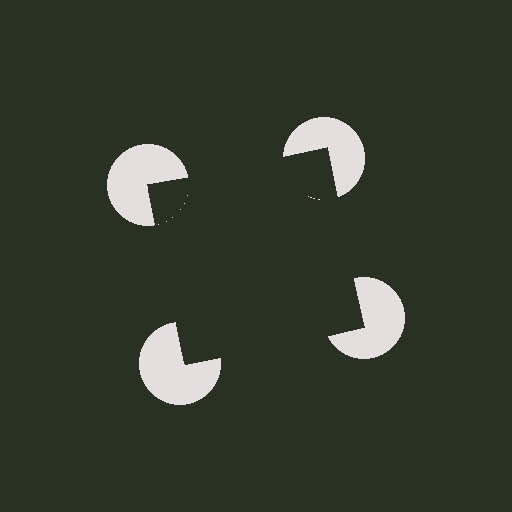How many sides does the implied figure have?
4 sides.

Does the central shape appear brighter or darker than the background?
It typically appears slightly darker than the background, even though no actual brightness change is drawn.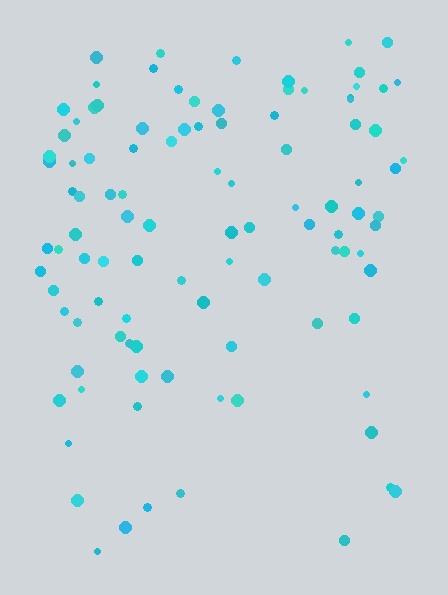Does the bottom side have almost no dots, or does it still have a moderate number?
Still a moderate number, just noticeably fewer than the top.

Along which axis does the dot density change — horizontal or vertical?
Vertical.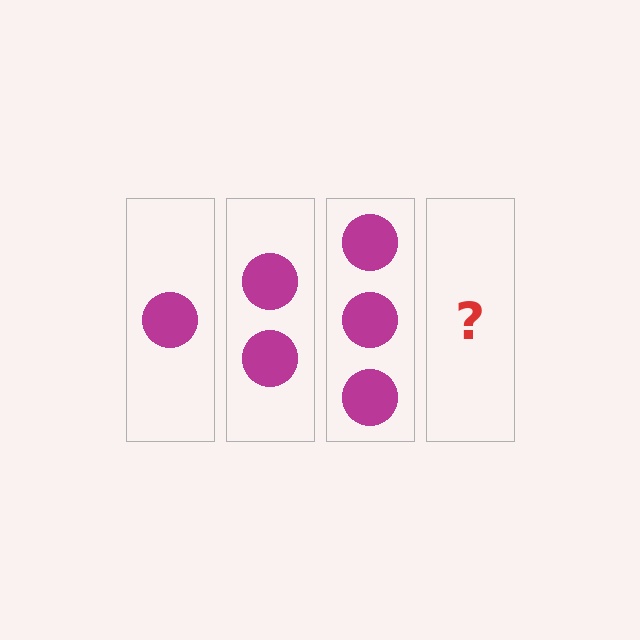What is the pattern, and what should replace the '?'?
The pattern is that each step adds one more circle. The '?' should be 4 circles.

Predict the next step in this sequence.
The next step is 4 circles.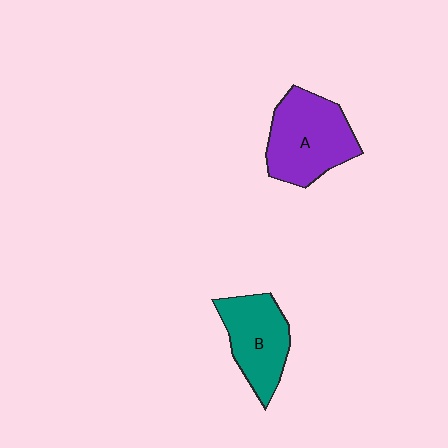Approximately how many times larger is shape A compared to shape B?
Approximately 1.2 times.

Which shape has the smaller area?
Shape B (teal).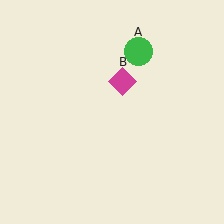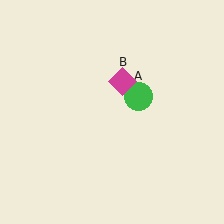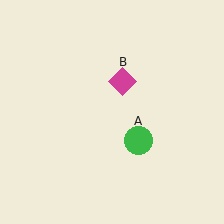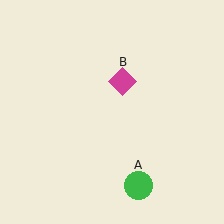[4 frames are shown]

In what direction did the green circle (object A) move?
The green circle (object A) moved down.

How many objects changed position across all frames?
1 object changed position: green circle (object A).